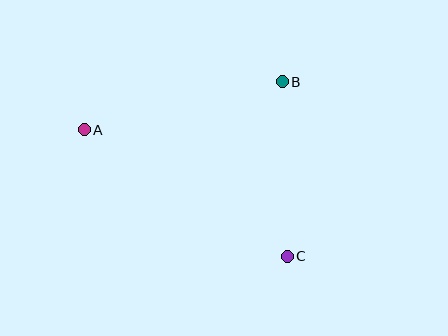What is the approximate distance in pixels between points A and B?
The distance between A and B is approximately 204 pixels.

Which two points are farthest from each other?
Points A and C are farthest from each other.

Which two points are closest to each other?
Points B and C are closest to each other.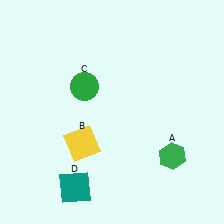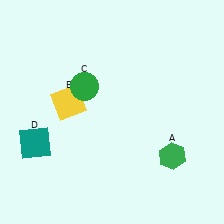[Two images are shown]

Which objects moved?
The objects that moved are: the yellow square (B), the teal square (D).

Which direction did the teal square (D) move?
The teal square (D) moved up.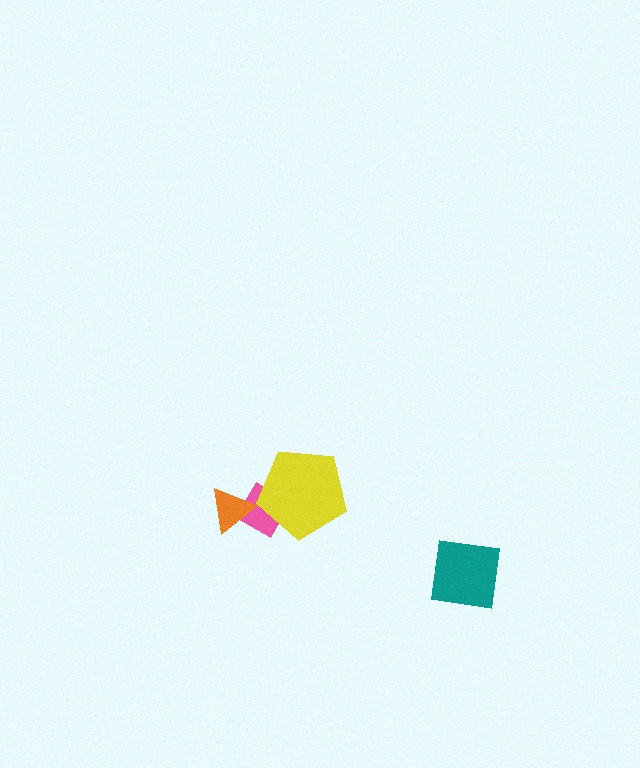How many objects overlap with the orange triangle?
1 object overlaps with the orange triangle.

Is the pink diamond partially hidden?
Yes, it is partially covered by another shape.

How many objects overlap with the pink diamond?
2 objects overlap with the pink diamond.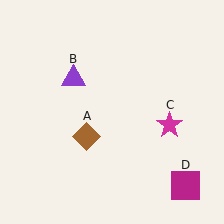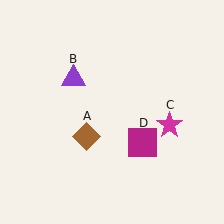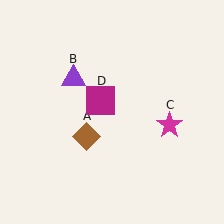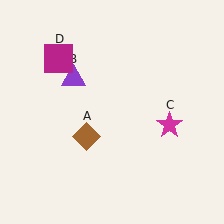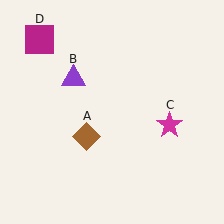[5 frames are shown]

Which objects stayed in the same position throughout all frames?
Brown diamond (object A) and purple triangle (object B) and magenta star (object C) remained stationary.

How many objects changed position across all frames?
1 object changed position: magenta square (object D).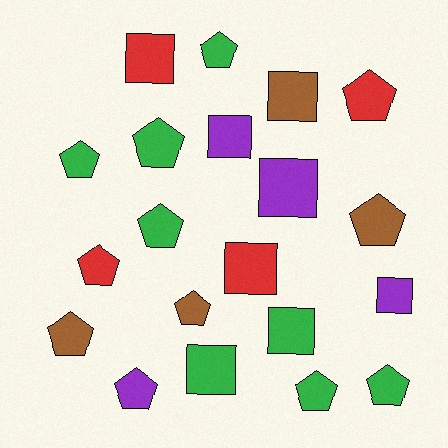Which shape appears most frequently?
Pentagon, with 12 objects.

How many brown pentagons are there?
There are 3 brown pentagons.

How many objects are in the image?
There are 20 objects.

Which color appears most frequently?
Green, with 8 objects.